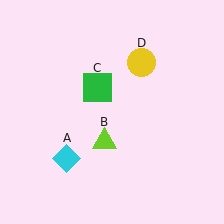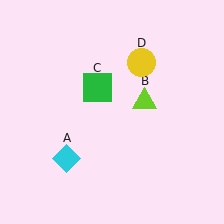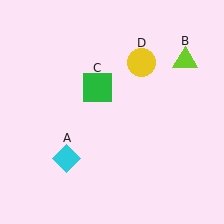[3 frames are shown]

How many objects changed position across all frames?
1 object changed position: lime triangle (object B).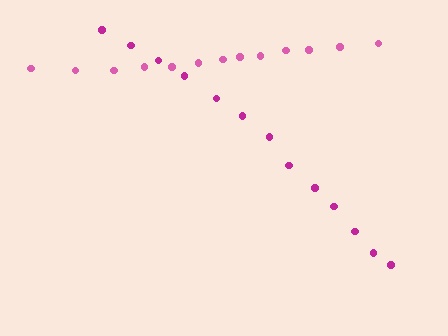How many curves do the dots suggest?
There are 2 distinct paths.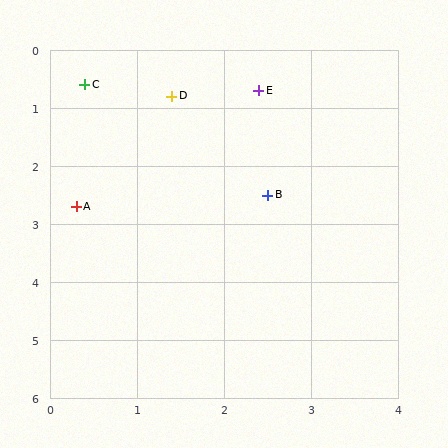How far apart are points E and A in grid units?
Points E and A are about 2.9 grid units apart.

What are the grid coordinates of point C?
Point C is at approximately (0.4, 0.6).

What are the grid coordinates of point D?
Point D is at approximately (1.4, 0.8).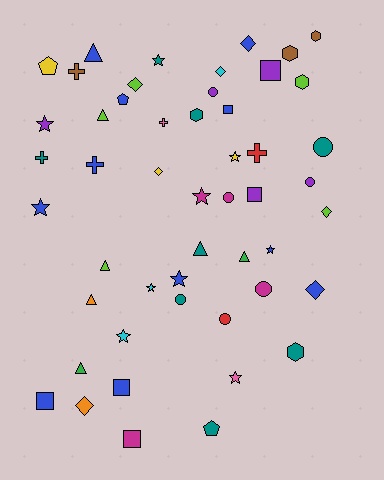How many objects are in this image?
There are 50 objects.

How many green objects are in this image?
There are 2 green objects.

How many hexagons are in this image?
There are 5 hexagons.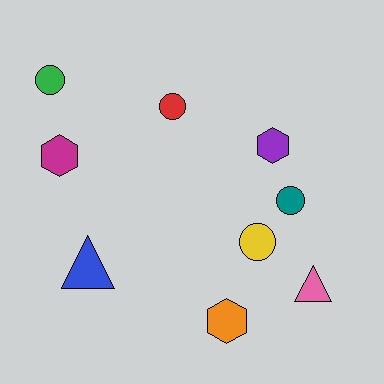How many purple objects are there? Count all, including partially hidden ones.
There is 1 purple object.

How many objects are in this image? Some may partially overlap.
There are 9 objects.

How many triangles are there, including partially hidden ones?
There are 2 triangles.